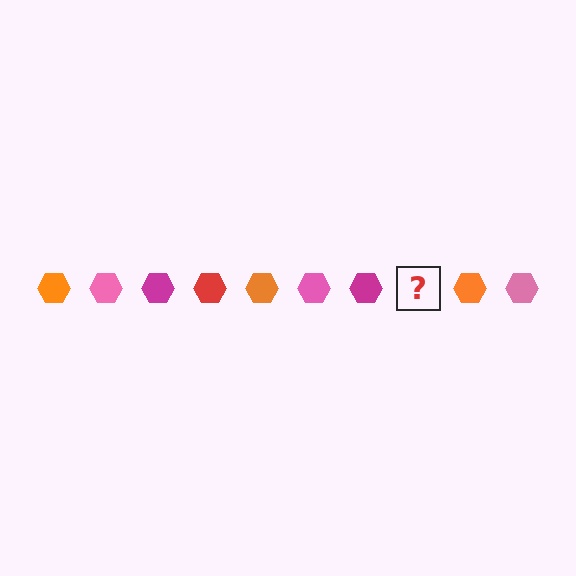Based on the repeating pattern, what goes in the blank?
The blank should be a red hexagon.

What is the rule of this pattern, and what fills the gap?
The rule is that the pattern cycles through orange, pink, magenta, red hexagons. The gap should be filled with a red hexagon.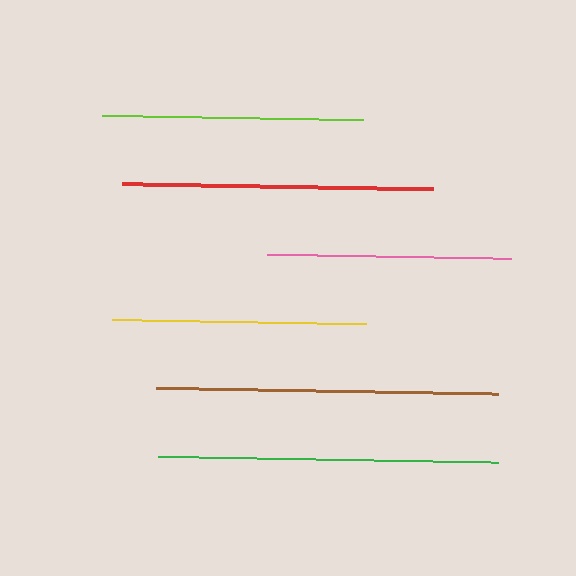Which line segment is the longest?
The brown line is the longest at approximately 341 pixels.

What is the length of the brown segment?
The brown segment is approximately 341 pixels long.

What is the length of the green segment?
The green segment is approximately 339 pixels long.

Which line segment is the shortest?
The pink line is the shortest at approximately 244 pixels.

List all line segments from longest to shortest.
From longest to shortest: brown, green, red, lime, yellow, pink.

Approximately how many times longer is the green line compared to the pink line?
The green line is approximately 1.4 times the length of the pink line.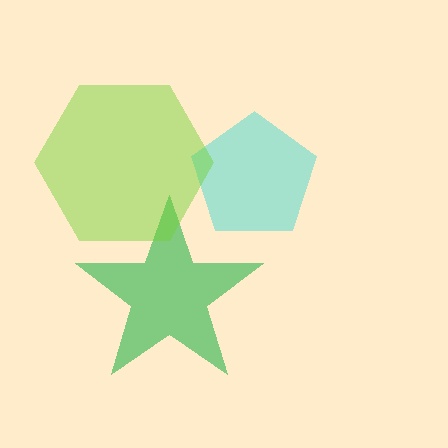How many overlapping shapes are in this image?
There are 3 overlapping shapes in the image.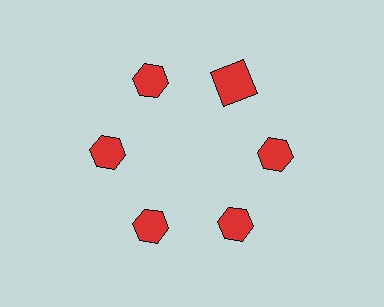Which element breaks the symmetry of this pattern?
The red square at roughly the 1 o'clock position breaks the symmetry. All other shapes are red hexagons.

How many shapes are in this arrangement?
There are 6 shapes arranged in a ring pattern.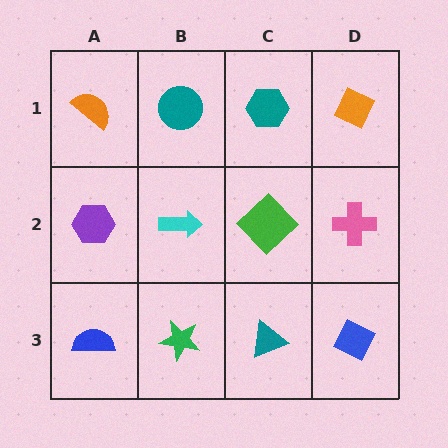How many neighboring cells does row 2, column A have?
3.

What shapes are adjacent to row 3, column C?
A green diamond (row 2, column C), a green star (row 3, column B), a blue diamond (row 3, column D).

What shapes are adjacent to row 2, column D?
An orange diamond (row 1, column D), a blue diamond (row 3, column D), a green diamond (row 2, column C).